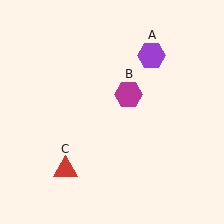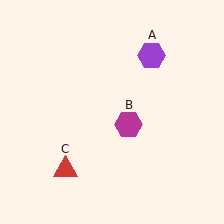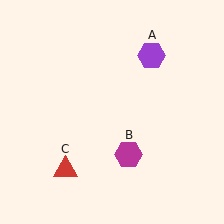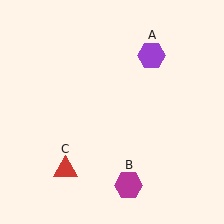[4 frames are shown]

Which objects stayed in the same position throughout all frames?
Purple hexagon (object A) and red triangle (object C) remained stationary.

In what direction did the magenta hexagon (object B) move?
The magenta hexagon (object B) moved down.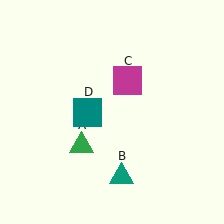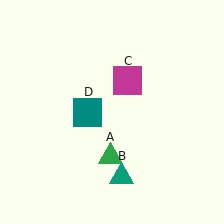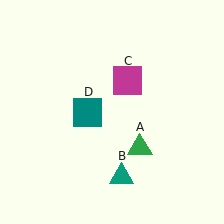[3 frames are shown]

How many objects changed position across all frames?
1 object changed position: green triangle (object A).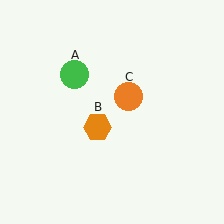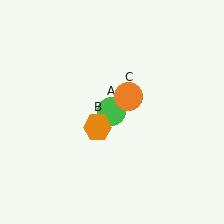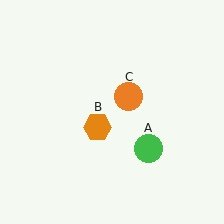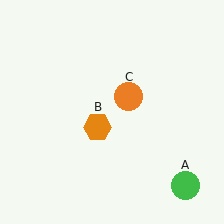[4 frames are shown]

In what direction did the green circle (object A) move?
The green circle (object A) moved down and to the right.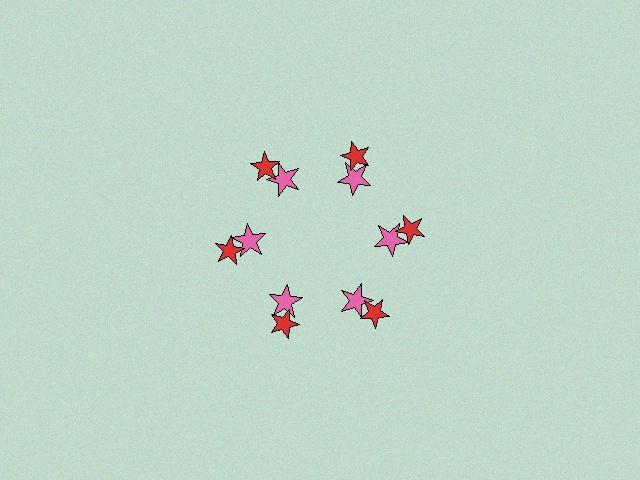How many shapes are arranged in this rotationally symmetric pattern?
There are 12 shapes, arranged in 6 groups of 2.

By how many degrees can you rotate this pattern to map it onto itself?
The pattern maps onto itself every 60 degrees of rotation.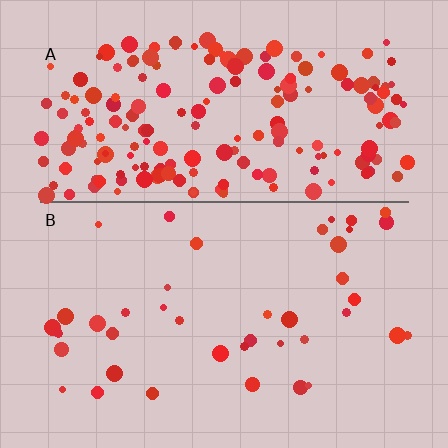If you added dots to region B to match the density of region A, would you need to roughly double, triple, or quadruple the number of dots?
Approximately quadruple.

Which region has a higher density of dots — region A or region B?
A (the top).